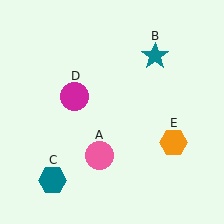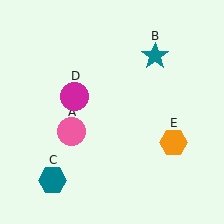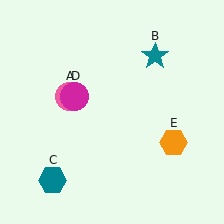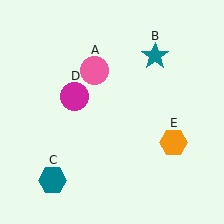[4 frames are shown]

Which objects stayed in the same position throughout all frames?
Teal star (object B) and teal hexagon (object C) and magenta circle (object D) and orange hexagon (object E) remained stationary.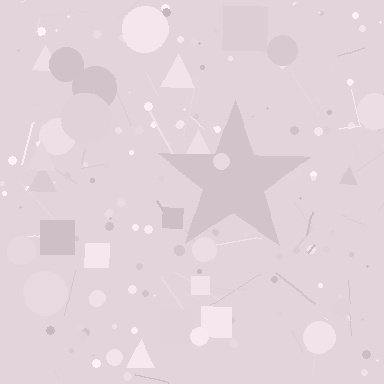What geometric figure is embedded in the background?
A star is embedded in the background.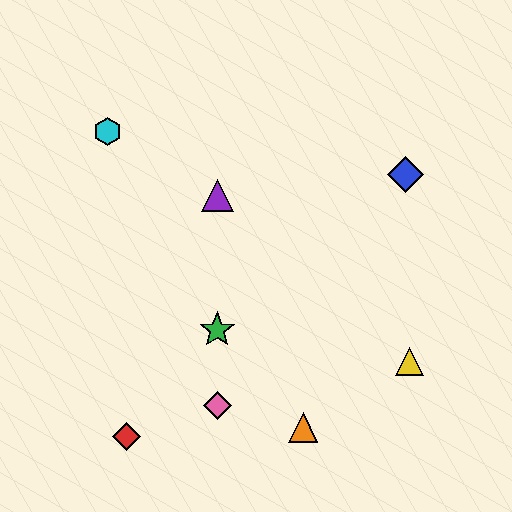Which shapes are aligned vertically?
The green star, the purple triangle, the pink diamond are aligned vertically.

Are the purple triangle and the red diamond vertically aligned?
No, the purple triangle is at x≈217 and the red diamond is at x≈126.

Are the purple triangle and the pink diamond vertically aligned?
Yes, both are at x≈217.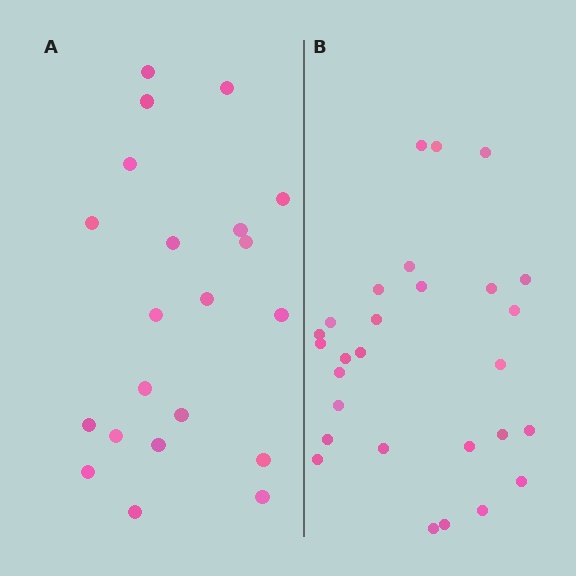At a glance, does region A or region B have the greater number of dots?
Region B (the right region) has more dots.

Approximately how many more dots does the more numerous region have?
Region B has roughly 8 or so more dots than region A.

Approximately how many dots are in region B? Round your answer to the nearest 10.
About 30 dots. (The exact count is 28, which rounds to 30.)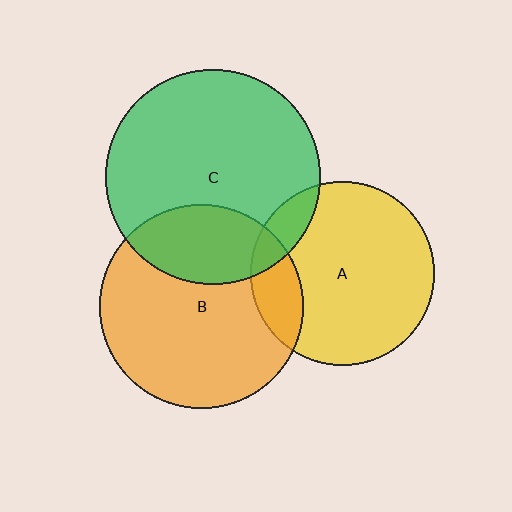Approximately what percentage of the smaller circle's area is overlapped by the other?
Approximately 10%.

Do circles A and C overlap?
Yes.